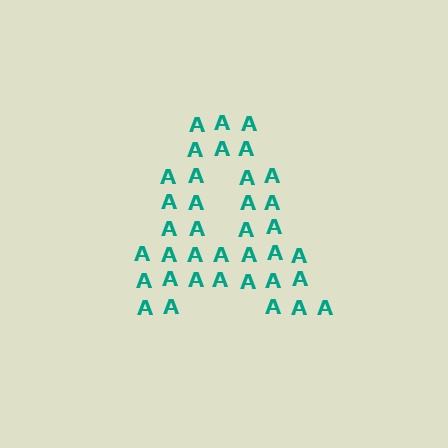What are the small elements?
The small elements are letter A's.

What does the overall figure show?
The overall figure shows the letter A.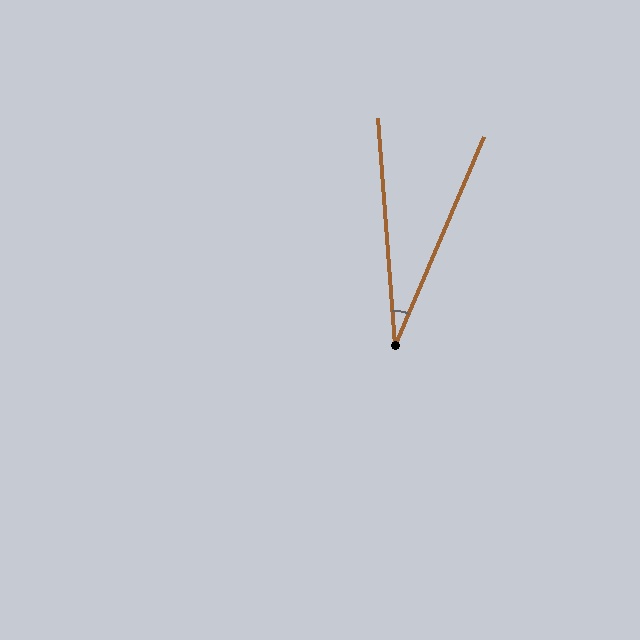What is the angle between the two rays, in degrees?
Approximately 27 degrees.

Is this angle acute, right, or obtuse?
It is acute.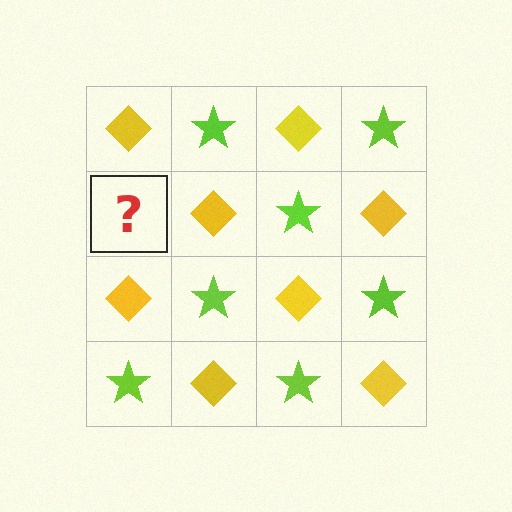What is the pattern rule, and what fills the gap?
The rule is that it alternates yellow diamond and lime star in a checkerboard pattern. The gap should be filled with a lime star.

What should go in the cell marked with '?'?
The missing cell should contain a lime star.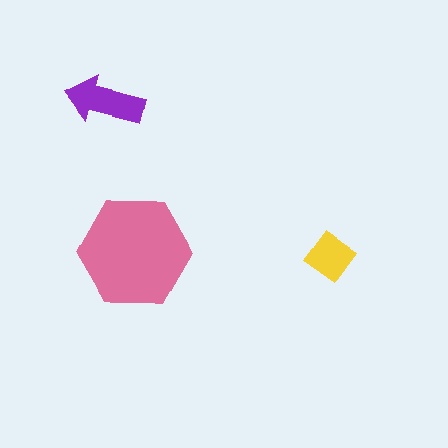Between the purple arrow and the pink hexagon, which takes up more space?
The pink hexagon.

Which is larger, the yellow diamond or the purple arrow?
The purple arrow.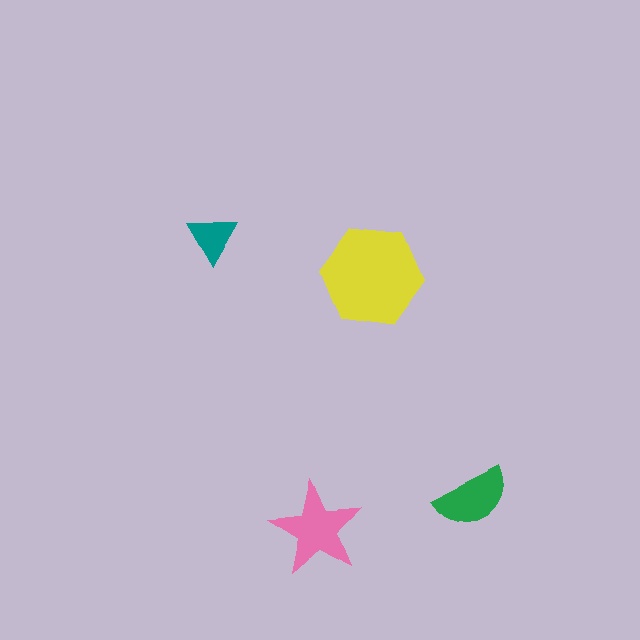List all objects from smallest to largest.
The teal triangle, the green semicircle, the pink star, the yellow hexagon.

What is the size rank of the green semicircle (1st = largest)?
3rd.